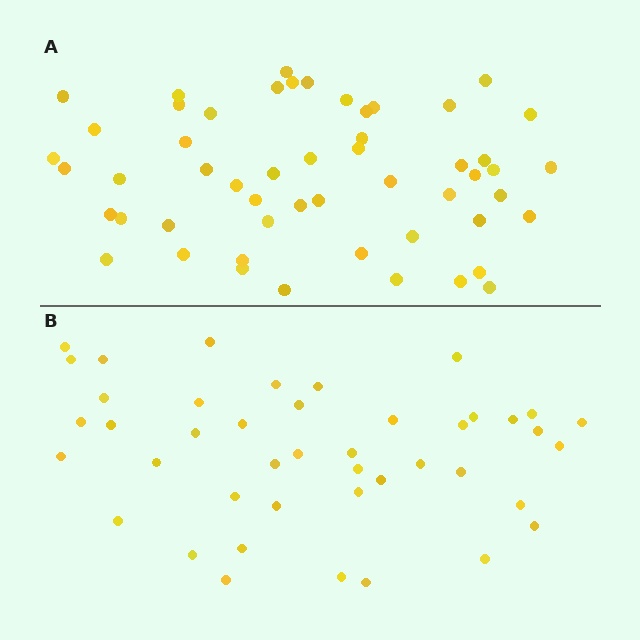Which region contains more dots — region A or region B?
Region A (the top region) has more dots.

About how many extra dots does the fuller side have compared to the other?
Region A has roughly 10 or so more dots than region B.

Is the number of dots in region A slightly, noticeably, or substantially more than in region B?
Region A has only slightly more — the two regions are fairly close. The ratio is roughly 1.2 to 1.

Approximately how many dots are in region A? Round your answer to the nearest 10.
About 50 dots. (The exact count is 53, which rounds to 50.)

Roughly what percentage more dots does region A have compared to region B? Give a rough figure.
About 25% more.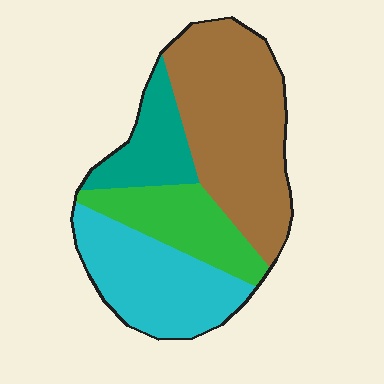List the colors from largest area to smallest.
From largest to smallest: brown, cyan, green, teal.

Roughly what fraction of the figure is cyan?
Cyan takes up between a sixth and a third of the figure.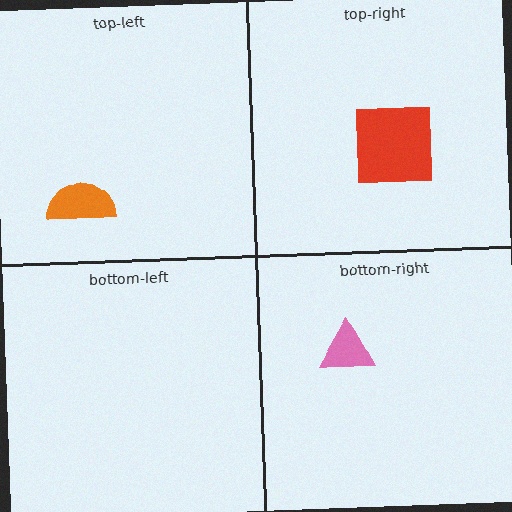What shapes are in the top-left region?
The orange semicircle.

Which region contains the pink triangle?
The bottom-right region.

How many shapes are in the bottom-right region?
1.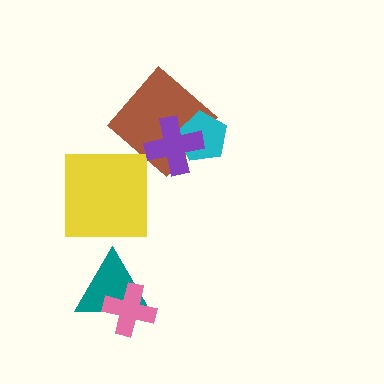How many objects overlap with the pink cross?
1 object overlaps with the pink cross.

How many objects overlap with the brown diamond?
2 objects overlap with the brown diamond.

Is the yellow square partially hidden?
No, no other shape covers it.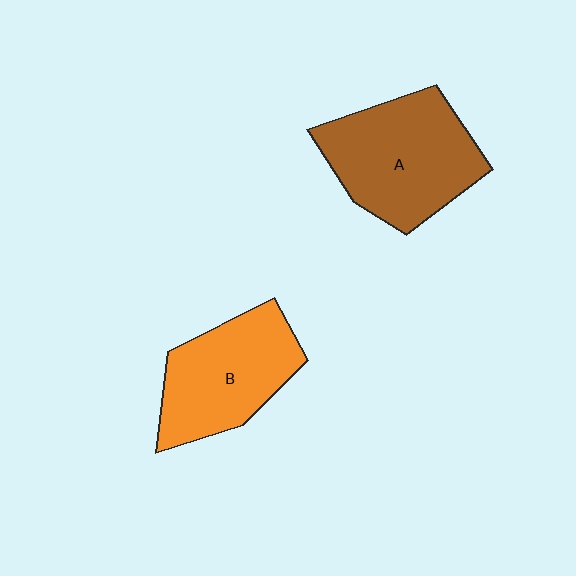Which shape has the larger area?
Shape A (brown).